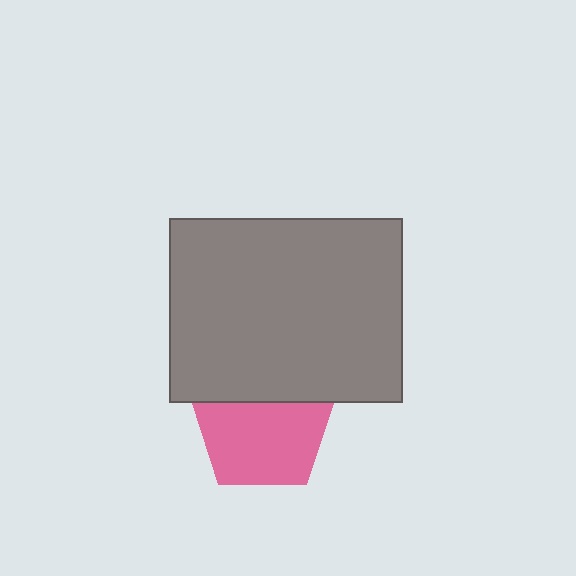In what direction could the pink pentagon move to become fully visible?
The pink pentagon could move down. That would shift it out from behind the gray rectangle entirely.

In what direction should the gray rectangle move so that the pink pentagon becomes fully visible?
The gray rectangle should move up. That is the shortest direction to clear the overlap and leave the pink pentagon fully visible.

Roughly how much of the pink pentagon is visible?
Most of it is visible (roughly 69%).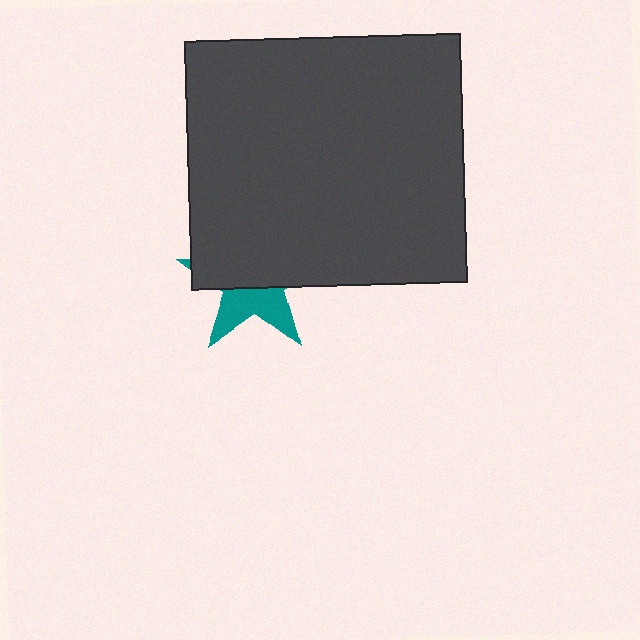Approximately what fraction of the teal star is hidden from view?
Roughly 60% of the teal star is hidden behind the dark gray rectangle.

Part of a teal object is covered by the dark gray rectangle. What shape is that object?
It is a star.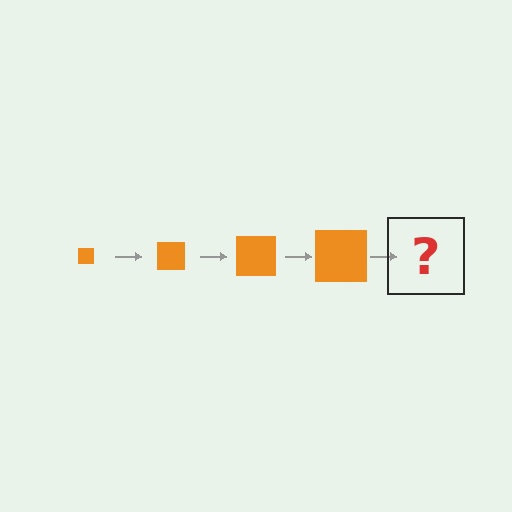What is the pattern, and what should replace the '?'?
The pattern is that the square gets progressively larger each step. The '?' should be an orange square, larger than the previous one.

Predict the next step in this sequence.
The next step is an orange square, larger than the previous one.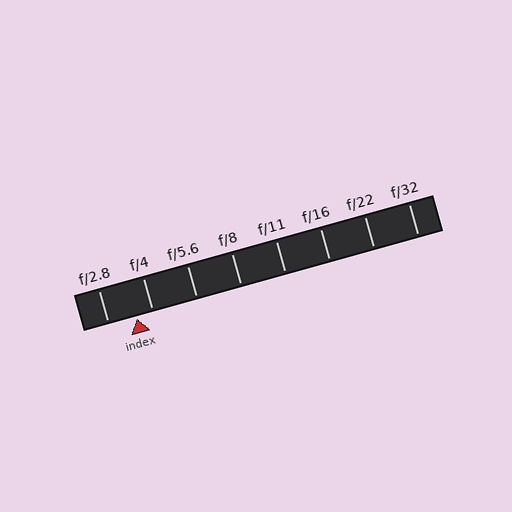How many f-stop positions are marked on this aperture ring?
There are 8 f-stop positions marked.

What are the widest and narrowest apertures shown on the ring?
The widest aperture shown is f/2.8 and the narrowest is f/32.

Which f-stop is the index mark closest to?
The index mark is closest to f/4.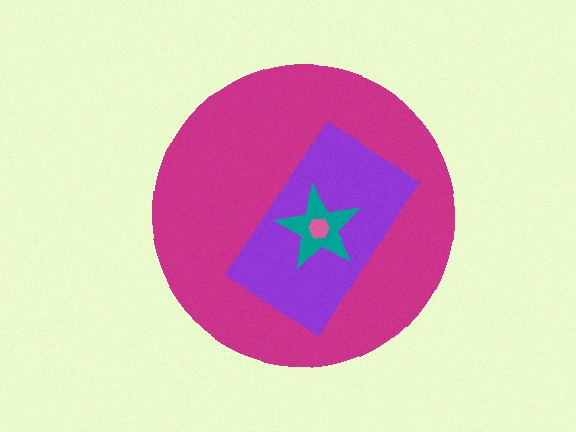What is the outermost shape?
The magenta circle.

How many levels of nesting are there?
4.